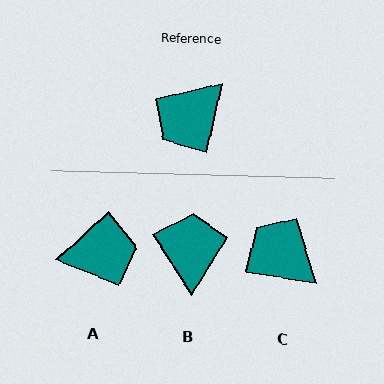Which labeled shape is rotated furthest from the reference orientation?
A, about 145 degrees away.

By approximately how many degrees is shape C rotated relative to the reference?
Approximately 87 degrees clockwise.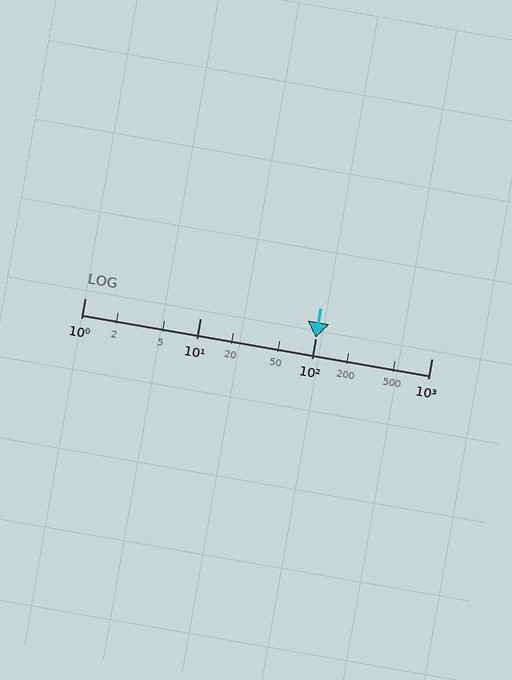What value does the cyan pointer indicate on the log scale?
The pointer indicates approximately 100.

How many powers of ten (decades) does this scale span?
The scale spans 3 decades, from 1 to 1000.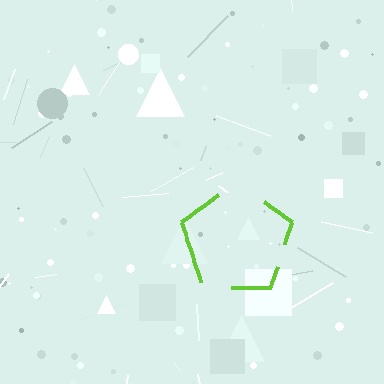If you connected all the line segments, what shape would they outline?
They would outline a pentagon.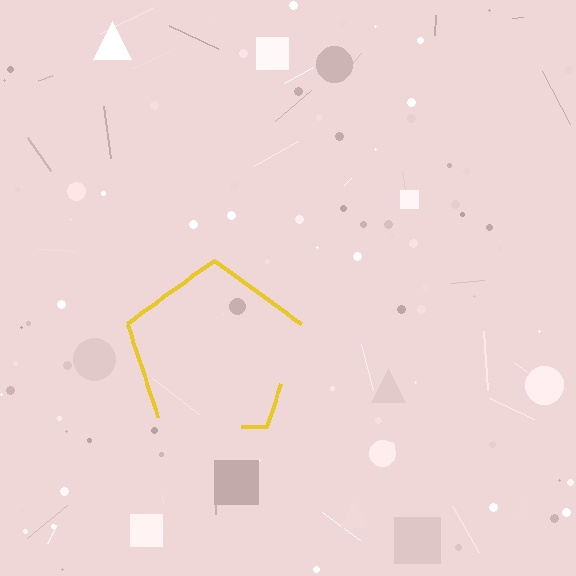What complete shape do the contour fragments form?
The contour fragments form a pentagon.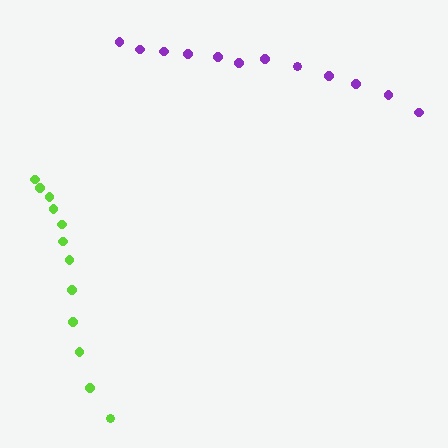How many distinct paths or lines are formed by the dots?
There are 2 distinct paths.